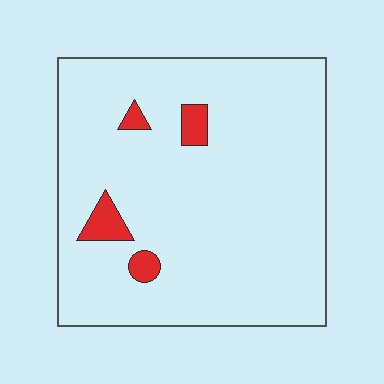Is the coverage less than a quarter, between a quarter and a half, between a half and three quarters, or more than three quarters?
Less than a quarter.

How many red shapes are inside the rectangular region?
4.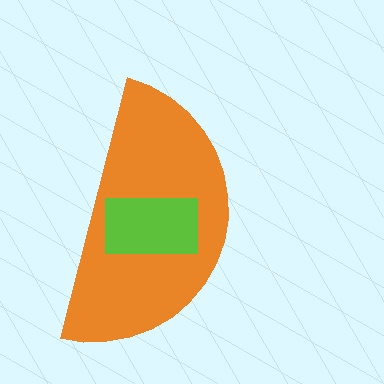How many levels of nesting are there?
2.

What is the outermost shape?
The orange semicircle.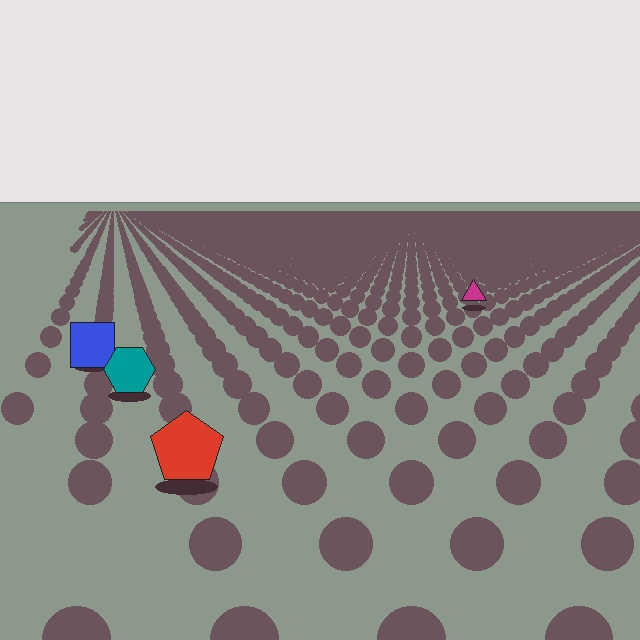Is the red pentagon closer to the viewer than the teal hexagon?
Yes. The red pentagon is closer — you can tell from the texture gradient: the ground texture is coarser near it.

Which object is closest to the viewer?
The red pentagon is closest. The texture marks near it are larger and more spread out.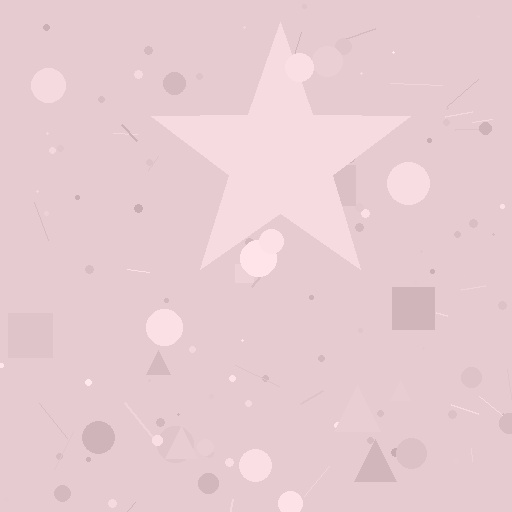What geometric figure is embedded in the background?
A star is embedded in the background.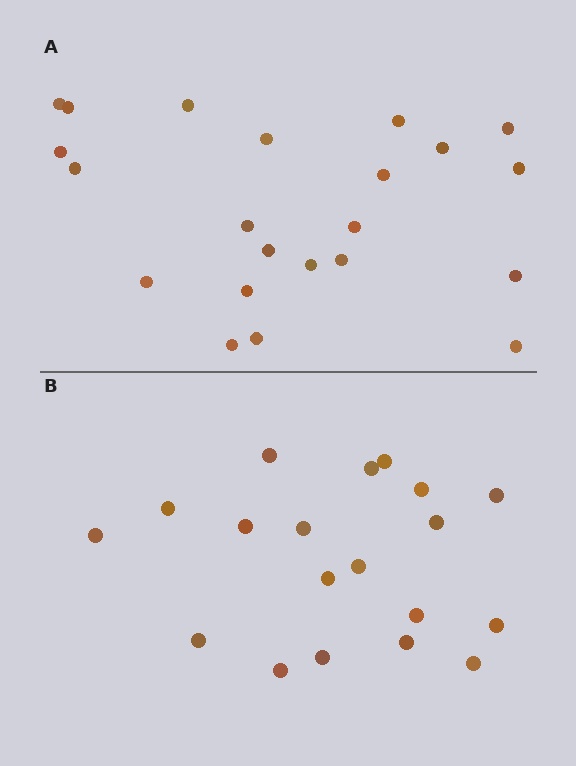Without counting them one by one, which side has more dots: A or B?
Region A (the top region) has more dots.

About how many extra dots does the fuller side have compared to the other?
Region A has just a few more — roughly 2 or 3 more dots than region B.